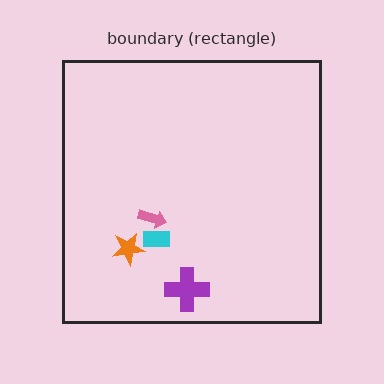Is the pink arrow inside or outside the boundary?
Inside.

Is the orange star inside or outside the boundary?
Inside.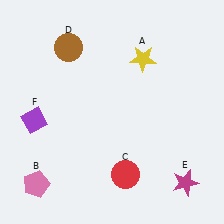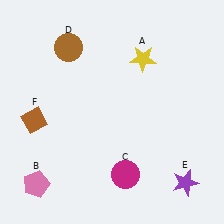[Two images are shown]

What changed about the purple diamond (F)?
In Image 1, F is purple. In Image 2, it changed to brown.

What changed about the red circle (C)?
In Image 1, C is red. In Image 2, it changed to magenta.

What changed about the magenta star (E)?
In Image 1, E is magenta. In Image 2, it changed to purple.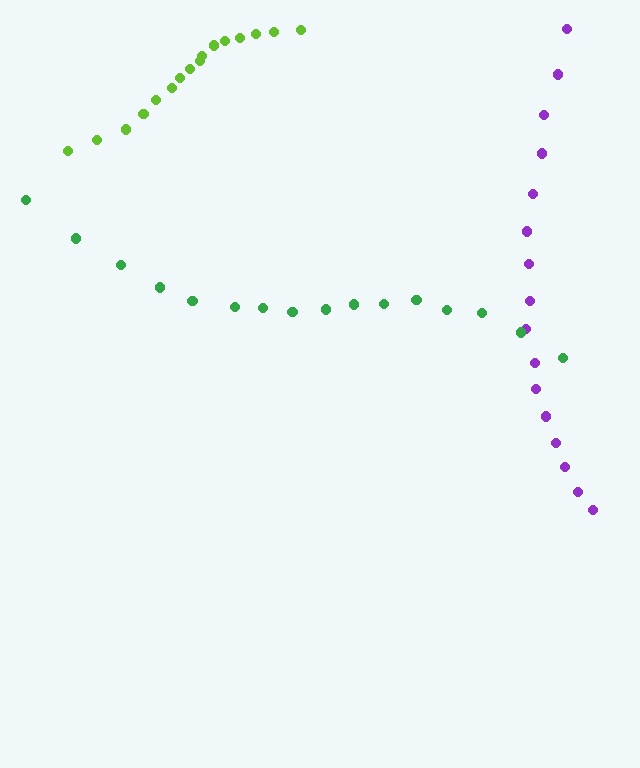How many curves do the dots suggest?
There are 3 distinct paths.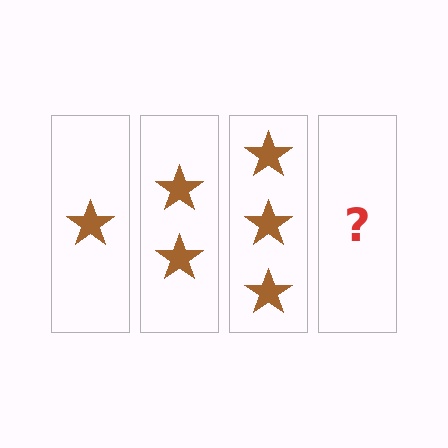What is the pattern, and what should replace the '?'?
The pattern is that each step adds one more star. The '?' should be 4 stars.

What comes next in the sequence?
The next element should be 4 stars.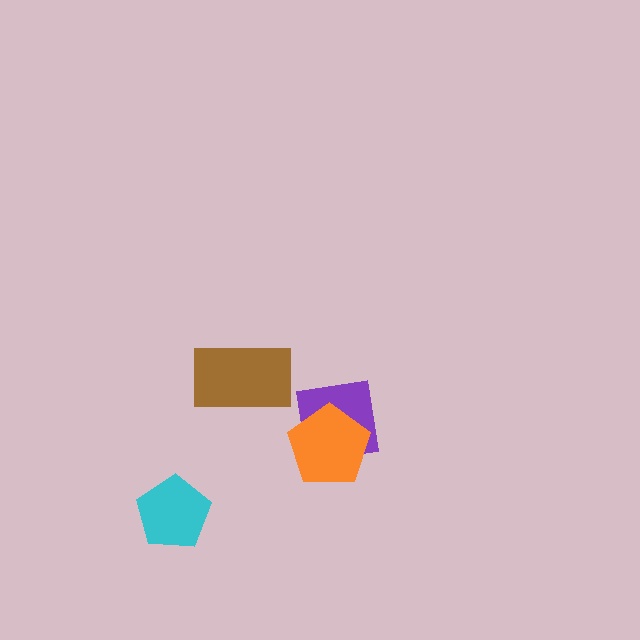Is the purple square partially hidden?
Yes, it is partially covered by another shape.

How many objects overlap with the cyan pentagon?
0 objects overlap with the cyan pentagon.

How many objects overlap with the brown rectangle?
0 objects overlap with the brown rectangle.